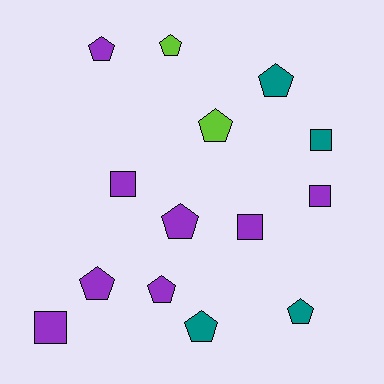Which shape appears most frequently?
Pentagon, with 9 objects.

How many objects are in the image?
There are 14 objects.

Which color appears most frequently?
Purple, with 8 objects.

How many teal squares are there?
There is 1 teal square.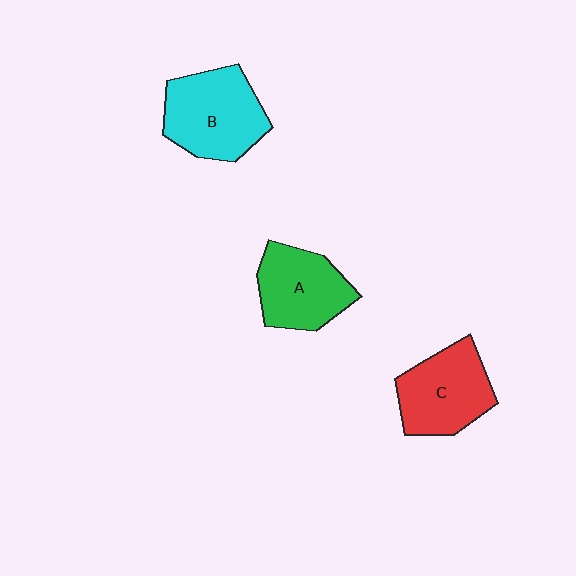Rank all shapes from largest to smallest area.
From largest to smallest: B (cyan), C (red), A (green).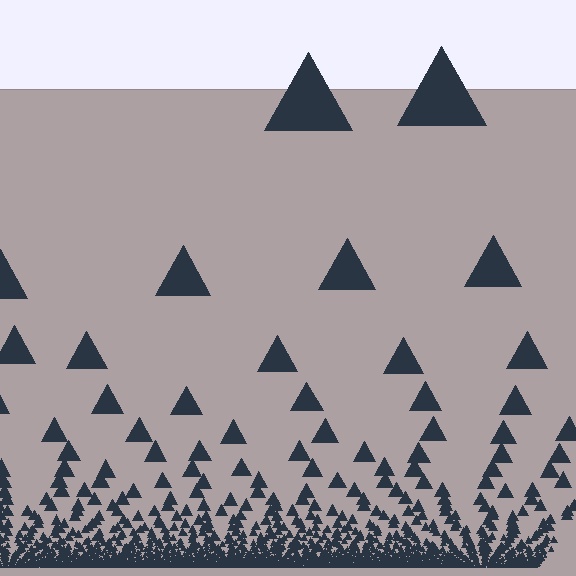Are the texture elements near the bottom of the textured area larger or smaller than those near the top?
Smaller. The gradient is inverted — elements near the bottom are smaller and denser.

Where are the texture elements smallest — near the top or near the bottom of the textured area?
Near the bottom.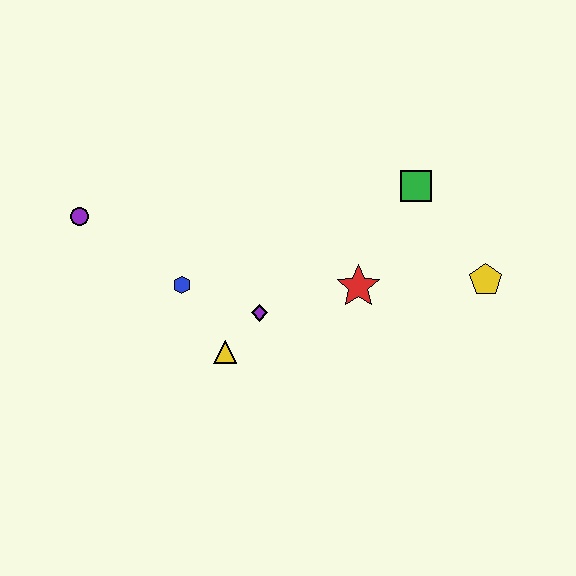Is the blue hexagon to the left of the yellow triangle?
Yes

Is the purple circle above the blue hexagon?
Yes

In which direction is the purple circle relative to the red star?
The purple circle is to the left of the red star.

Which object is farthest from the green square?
The purple circle is farthest from the green square.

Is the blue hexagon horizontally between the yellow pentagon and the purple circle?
Yes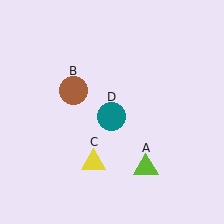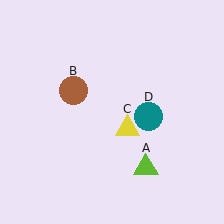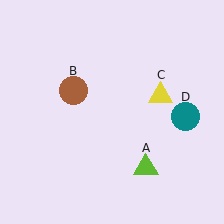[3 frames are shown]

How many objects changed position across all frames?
2 objects changed position: yellow triangle (object C), teal circle (object D).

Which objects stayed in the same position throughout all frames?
Lime triangle (object A) and brown circle (object B) remained stationary.